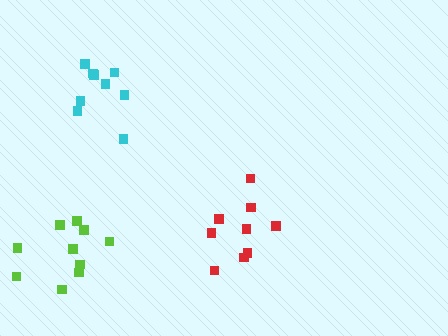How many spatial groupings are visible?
There are 3 spatial groupings.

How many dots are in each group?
Group 1: 9 dots, Group 2: 10 dots, Group 3: 9 dots (28 total).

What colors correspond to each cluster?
The clusters are colored: red, lime, cyan.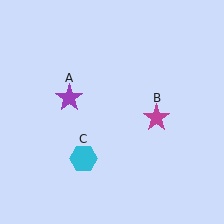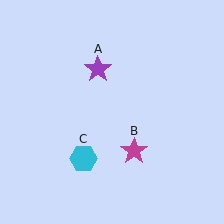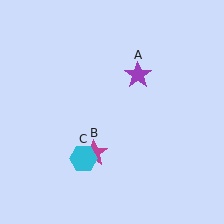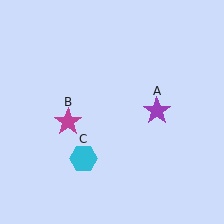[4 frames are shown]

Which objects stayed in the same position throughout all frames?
Cyan hexagon (object C) remained stationary.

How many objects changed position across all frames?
2 objects changed position: purple star (object A), magenta star (object B).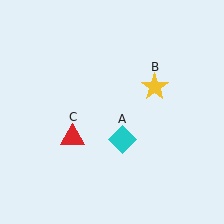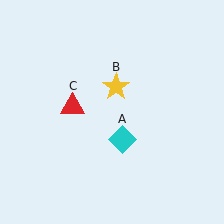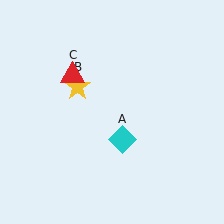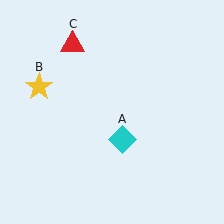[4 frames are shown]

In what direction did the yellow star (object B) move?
The yellow star (object B) moved left.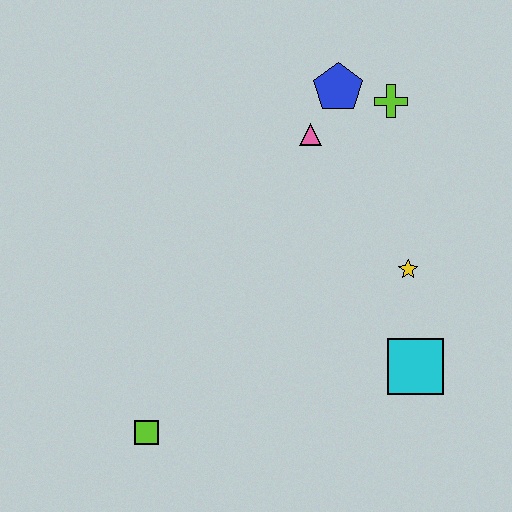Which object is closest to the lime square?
The cyan square is closest to the lime square.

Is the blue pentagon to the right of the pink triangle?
Yes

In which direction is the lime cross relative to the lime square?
The lime cross is above the lime square.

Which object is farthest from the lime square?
The lime cross is farthest from the lime square.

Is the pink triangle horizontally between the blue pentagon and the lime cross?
No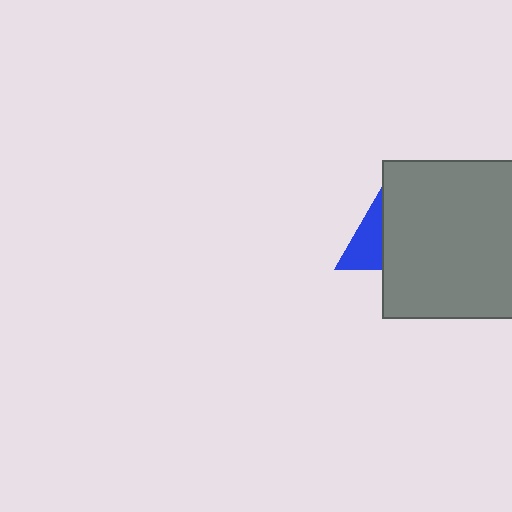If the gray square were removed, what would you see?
You would see the complete blue triangle.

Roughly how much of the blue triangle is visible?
About half of it is visible (roughly 46%).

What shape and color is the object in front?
The object in front is a gray square.